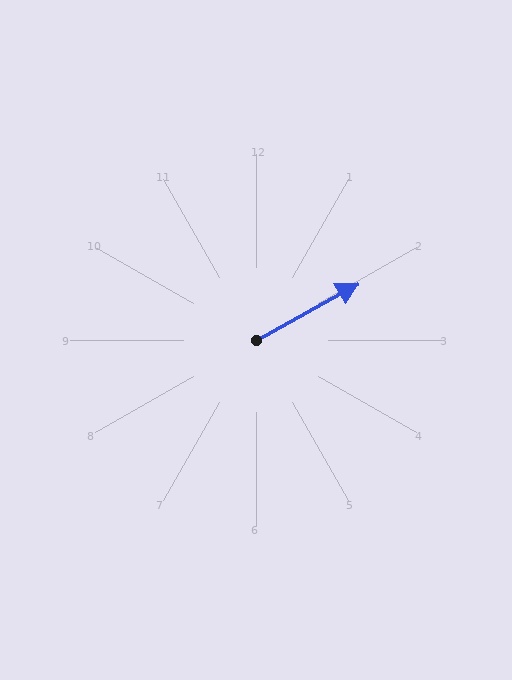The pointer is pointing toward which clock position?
Roughly 2 o'clock.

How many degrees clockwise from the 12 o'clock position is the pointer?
Approximately 61 degrees.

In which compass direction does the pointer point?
Northeast.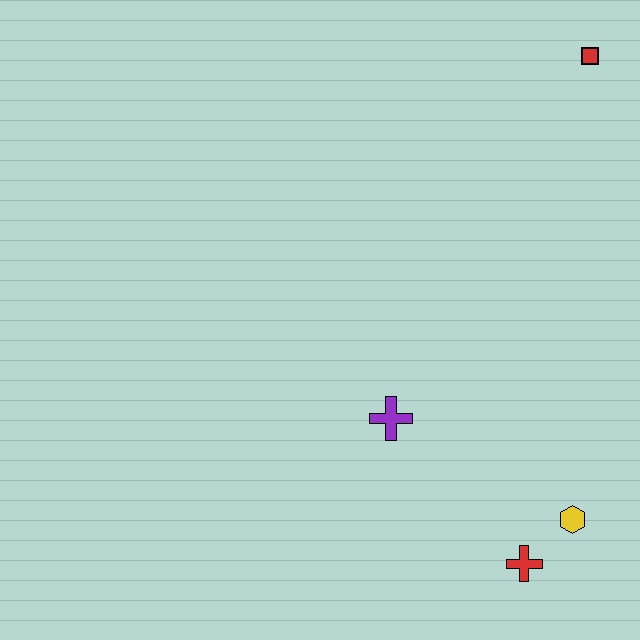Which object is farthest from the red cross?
The red square is farthest from the red cross.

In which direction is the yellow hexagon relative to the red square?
The yellow hexagon is below the red square.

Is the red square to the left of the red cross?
No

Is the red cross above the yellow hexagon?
No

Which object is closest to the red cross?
The yellow hexagon is closest to the red cross.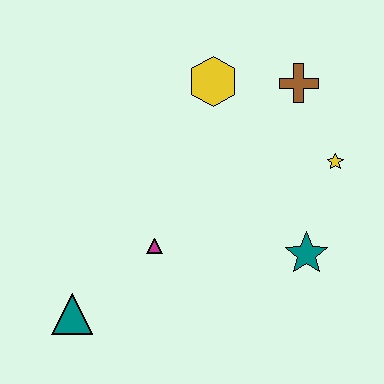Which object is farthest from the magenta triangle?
The brown cross is farthest from the magenta triangle.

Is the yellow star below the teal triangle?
No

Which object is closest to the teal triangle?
The magenta triangle is closest to the teal triangle.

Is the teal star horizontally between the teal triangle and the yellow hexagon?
No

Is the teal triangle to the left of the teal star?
Yes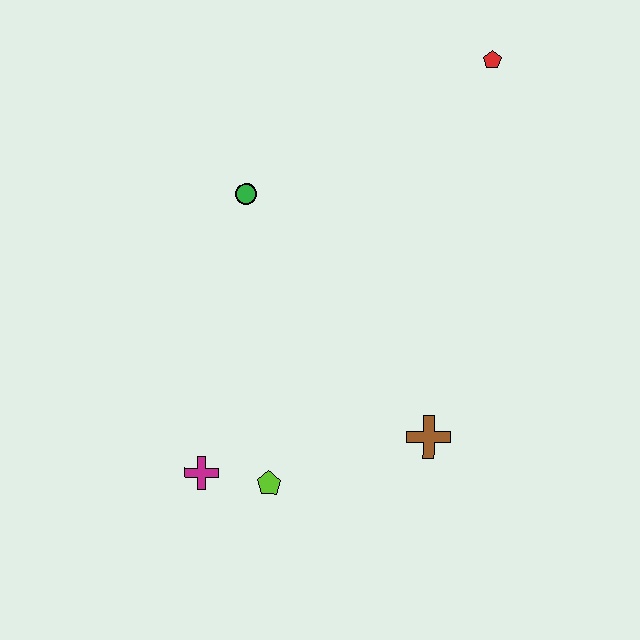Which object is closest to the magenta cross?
The lime pentagon is closest to the magenta cross.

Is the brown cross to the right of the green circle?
Yes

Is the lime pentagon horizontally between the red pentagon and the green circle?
Yes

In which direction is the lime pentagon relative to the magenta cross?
The lime pentagon is to the right of the magenta cross.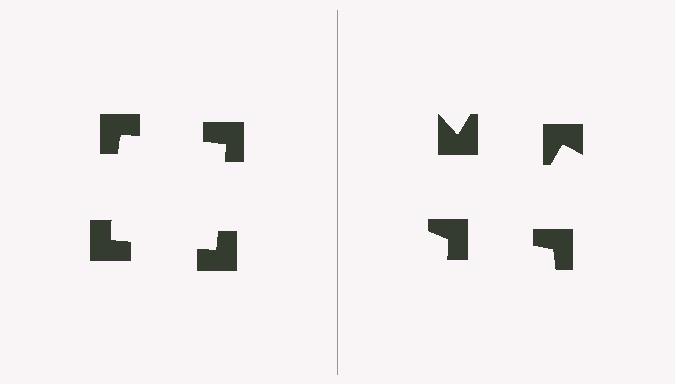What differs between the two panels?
The notched squares are positioned identically on both sides; only the wedge orientations differ. On the left they align to a square; on the right they are misaligned.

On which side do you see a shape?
An illusory square appears on the left side. On the right side the wedge cuts are rotated, so no coherent shape forms.